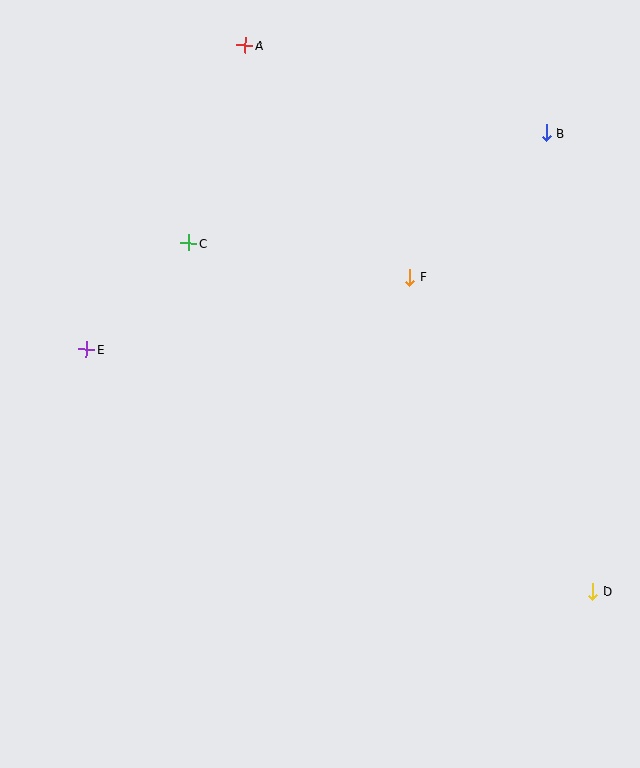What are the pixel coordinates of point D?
Point D is at (593, 591).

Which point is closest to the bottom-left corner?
Point E is closest to the bottom-left corner.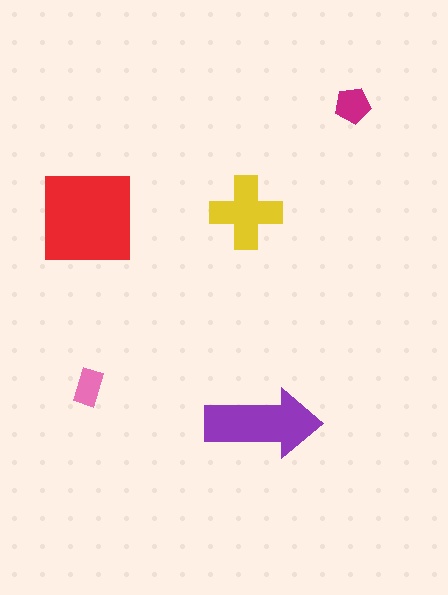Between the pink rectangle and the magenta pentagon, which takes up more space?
The magenta pentagon.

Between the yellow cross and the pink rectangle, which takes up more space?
The yellow cross.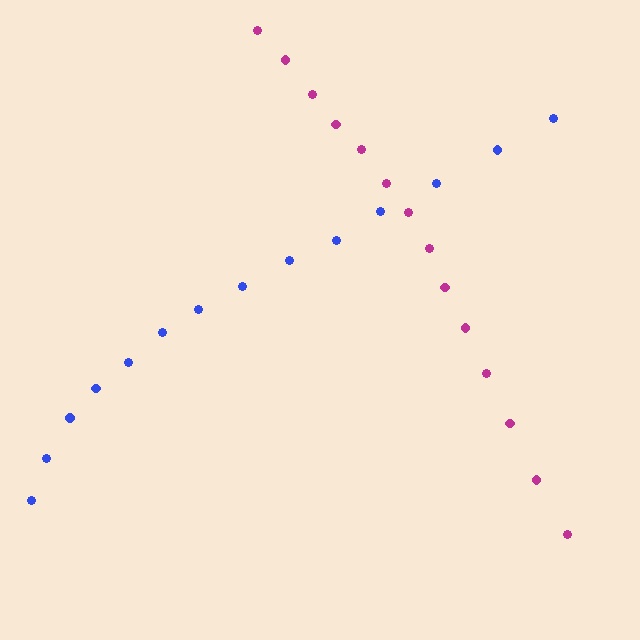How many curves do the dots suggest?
There are 2 distinct paths.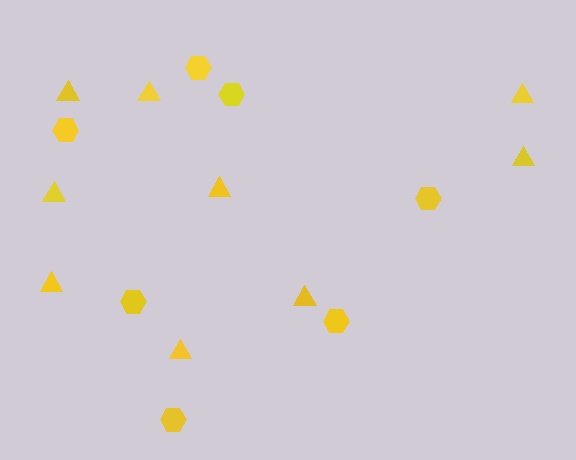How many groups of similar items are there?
There are 2 groups: one group of triangles (9) and one group of hexagons (7).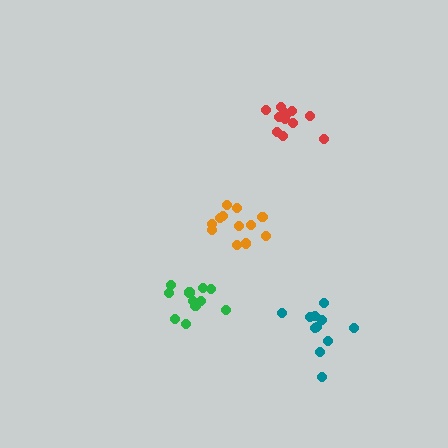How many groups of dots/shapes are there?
There are 4 groups.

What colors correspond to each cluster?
The clusters are colored: red, teal, green, orange.